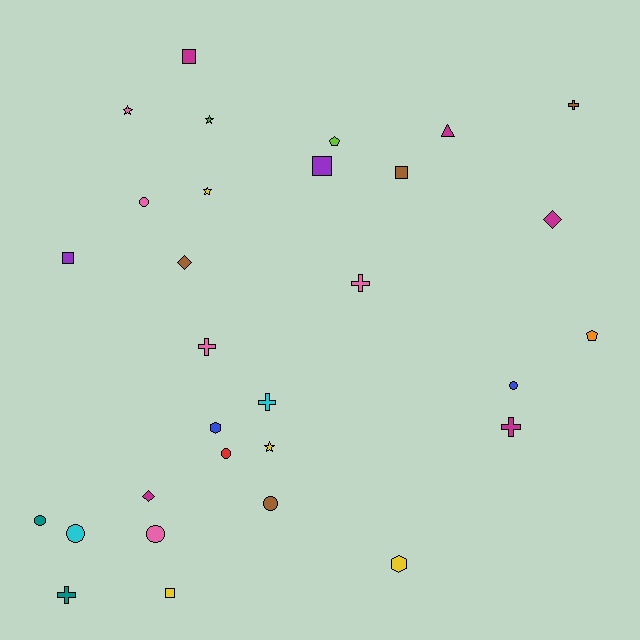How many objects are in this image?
There are 30 objects.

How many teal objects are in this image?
There are 2 teal objects.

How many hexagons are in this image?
There are 2 hexagons.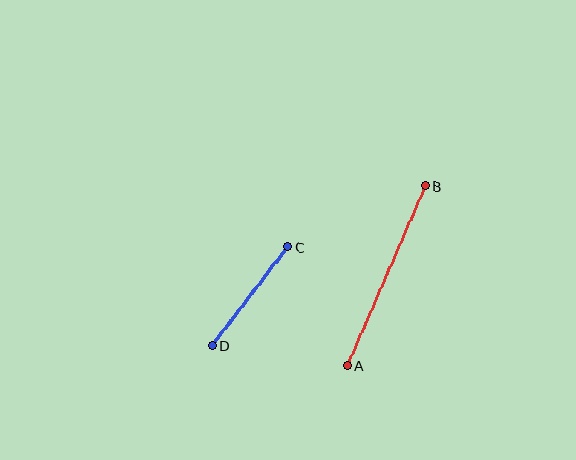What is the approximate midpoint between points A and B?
The midpoint is at approximately (386, 276) pixels.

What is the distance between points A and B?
The distance is approximately 196 pixels.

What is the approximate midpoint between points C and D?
The midpoint is at approximately (250, 296) pixels.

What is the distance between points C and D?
The distance is approximately 125 pixels.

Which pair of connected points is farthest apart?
Points A and B are farthest apart.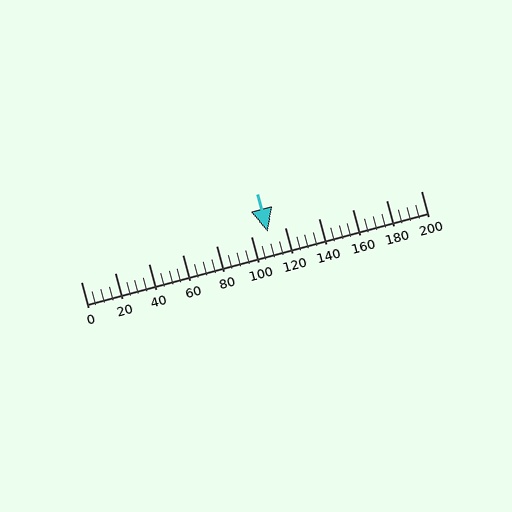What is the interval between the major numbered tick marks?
The major tick marks are spaced 20 units apart.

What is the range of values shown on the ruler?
The ruler shows values from 0 to 200.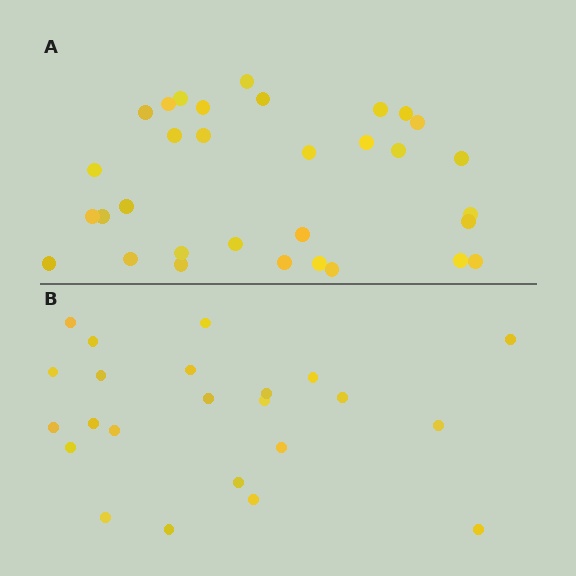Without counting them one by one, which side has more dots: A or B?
Region A (the top region) has more dots.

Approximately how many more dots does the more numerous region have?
Region A has roughly 8 or so more dots than region B.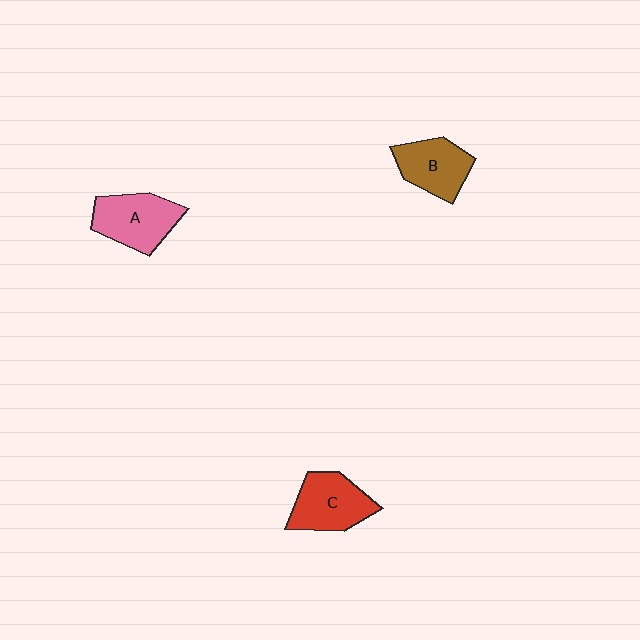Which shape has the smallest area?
Shape B (brown).